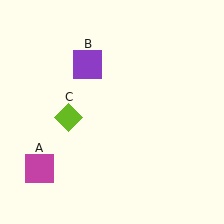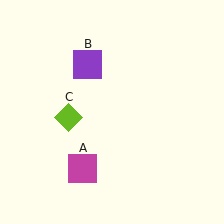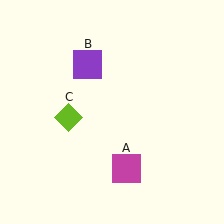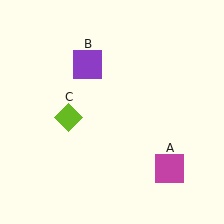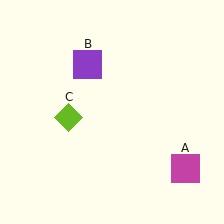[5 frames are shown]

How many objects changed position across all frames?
1 object changed position: magenta square (object A).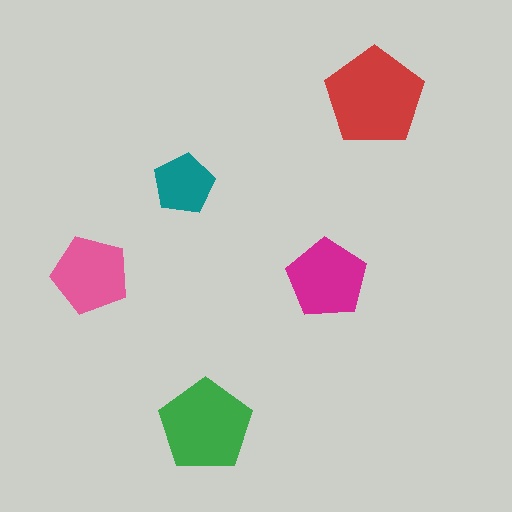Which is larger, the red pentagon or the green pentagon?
The red one.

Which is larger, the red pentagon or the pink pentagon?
The red one.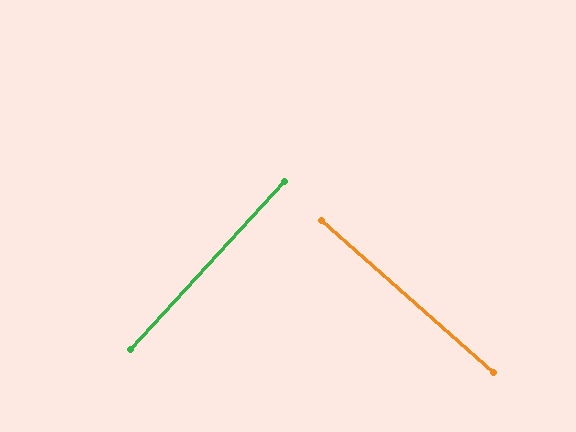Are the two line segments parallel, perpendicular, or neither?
Perpendicular — they meet at approximately 89°.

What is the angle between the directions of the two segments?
Approximately 89 degrees.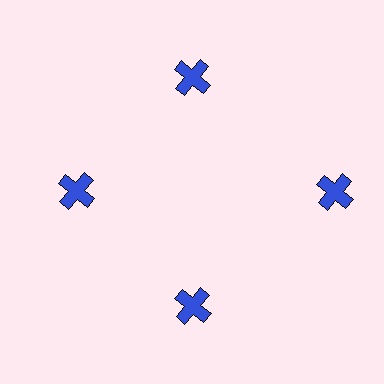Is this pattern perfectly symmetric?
No. The 4 blue crosses are arranged in a ring, but one element near the 3 o'clock position is pushed outward from the center, breaking the 4-fold rotational symmetry.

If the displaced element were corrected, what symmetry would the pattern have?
It would have 4-fold rotational symmetry — the pattern would map onto itself every 90 degrees.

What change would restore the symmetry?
The symmetry would be restored by moving it inward, back onto the ring so that all 4 crosses sit at equal angles and equal distance from the center.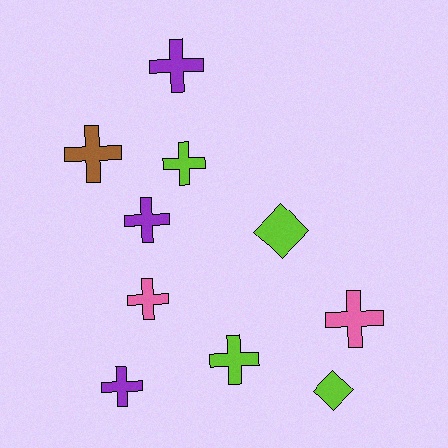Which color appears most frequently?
Lime, with 4 objects.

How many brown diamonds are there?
There are no brown diamonds.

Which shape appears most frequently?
Cross, with 8 objects.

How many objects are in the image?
There are 10 objects.